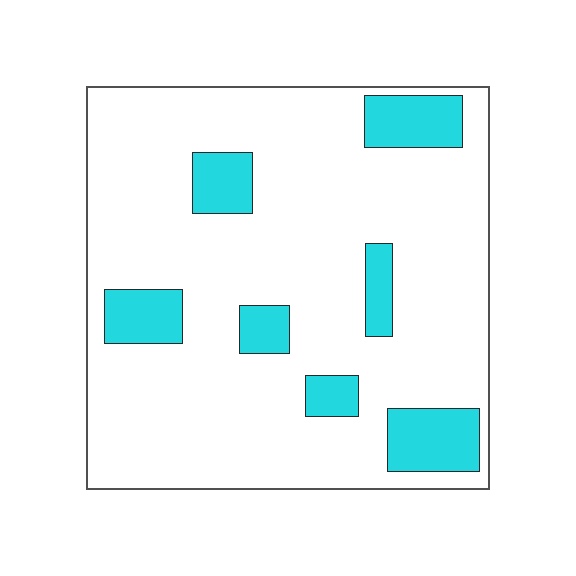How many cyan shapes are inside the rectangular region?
7.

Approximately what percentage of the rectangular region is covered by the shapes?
Approximately 15%.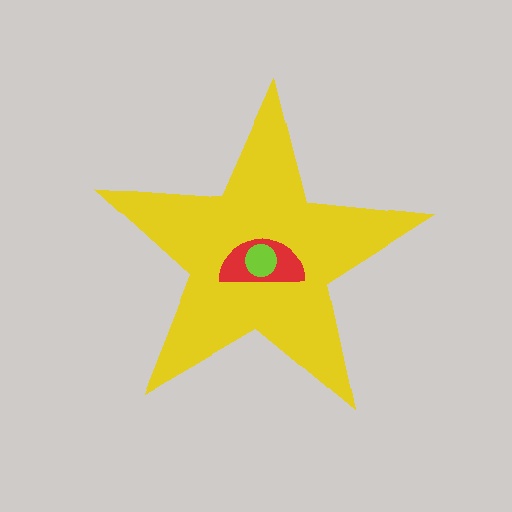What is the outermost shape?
The yellow star.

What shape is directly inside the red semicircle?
The lime circle.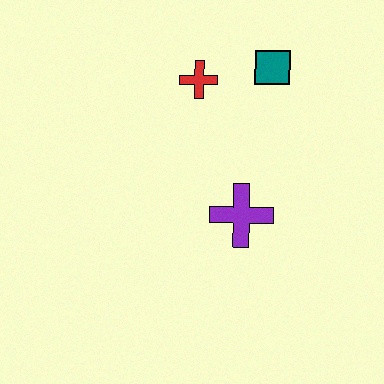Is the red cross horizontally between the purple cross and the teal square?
No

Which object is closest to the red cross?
The teal square is closest to the red cross.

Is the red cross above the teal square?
No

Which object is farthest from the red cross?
The purple cross is farthest from the red cross.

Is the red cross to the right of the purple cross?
No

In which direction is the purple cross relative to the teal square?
The purple cross is below the teal square.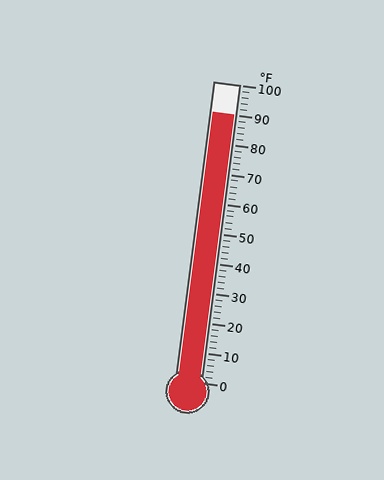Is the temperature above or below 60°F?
The temperature is above 60°F.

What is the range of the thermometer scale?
The thermometer scale ranges from 0°F to 100°F.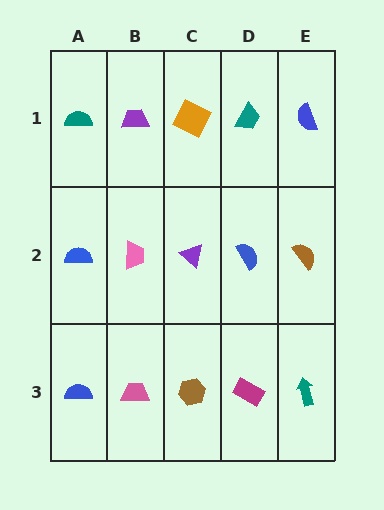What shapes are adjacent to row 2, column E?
A blue semicircle (row 1, column E), a teal arrow (row 3, column E), a blue semicircle (row 2, column D).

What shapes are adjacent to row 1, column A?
A blue semicircle (row 2, column A), a purple trapezoid (row 1, column B).